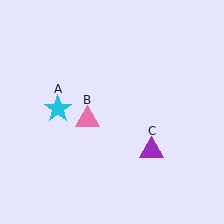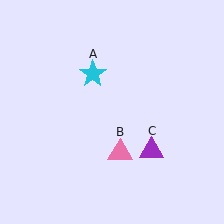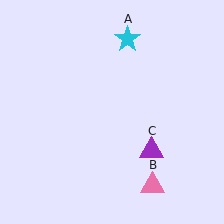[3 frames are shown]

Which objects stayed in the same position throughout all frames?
Purple triangle (object C) remained stationary.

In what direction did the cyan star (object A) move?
The cyan star (object A) moved up and to the right.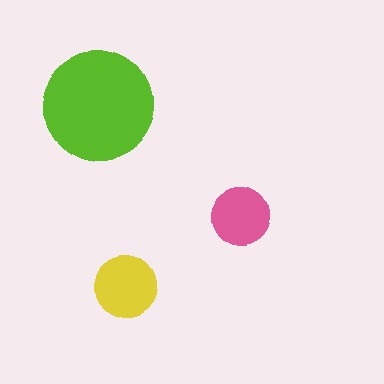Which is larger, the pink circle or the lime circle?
The lime one.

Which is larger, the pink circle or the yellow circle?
The yellow one.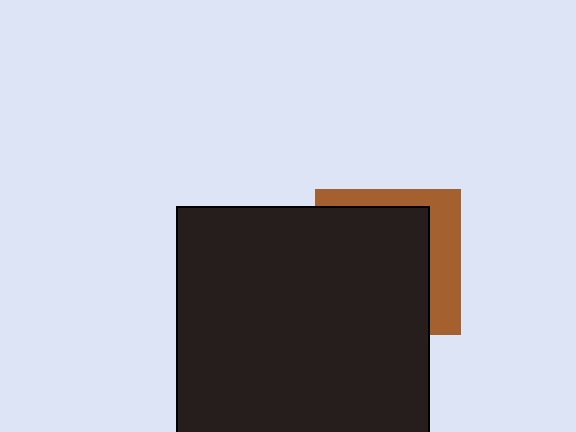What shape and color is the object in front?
The object in front is a black square.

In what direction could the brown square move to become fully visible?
The brown square could move toward the upper-right. That would shift it out from behind the black square entirely.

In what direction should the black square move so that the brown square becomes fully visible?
The black square should move toward the lower-left. That is the shortest direction to clear the overlap and leave the brown square fully visible.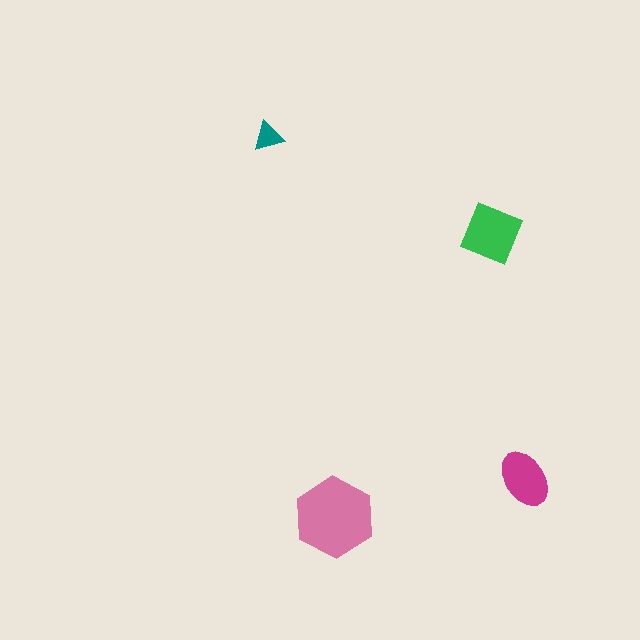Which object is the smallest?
The teal triangle.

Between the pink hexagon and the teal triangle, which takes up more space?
The pink hexagon.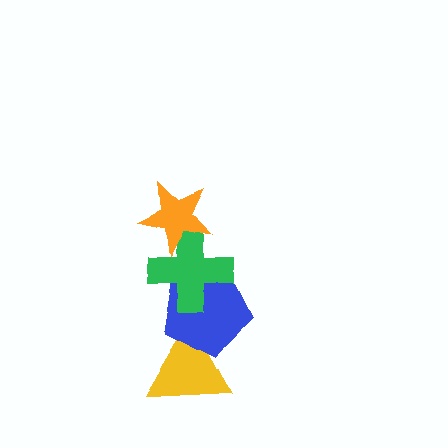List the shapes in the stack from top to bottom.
From top to bottom: the orange star, the green cross, the blue pentagon, the yellow triangle.